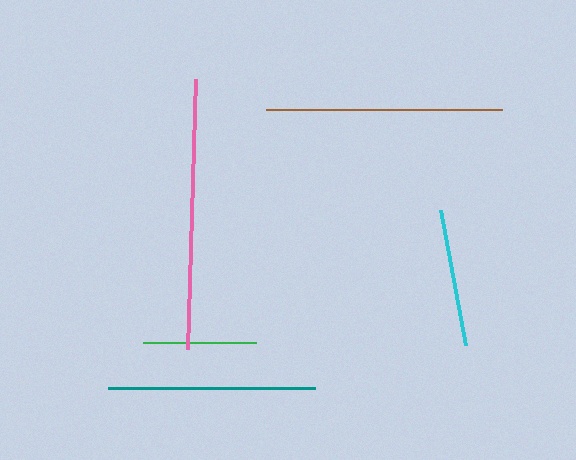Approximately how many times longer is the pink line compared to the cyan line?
The pink line is approximately 2.0 times the length of the cyan line.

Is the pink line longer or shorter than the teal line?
The pink line is longer than the teal line.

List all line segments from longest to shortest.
From longest to shortest: pink, brown, teal, cyan, green.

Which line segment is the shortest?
The green line is the shortest at approximately 112 pixels.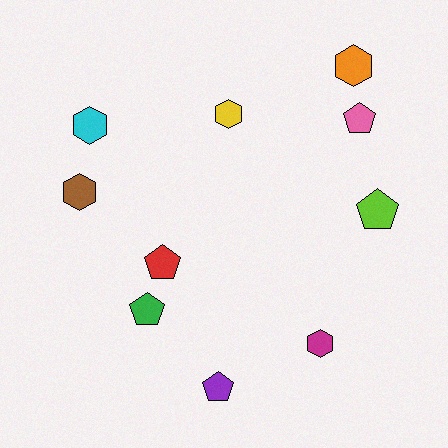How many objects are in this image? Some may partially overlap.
There are 10 objects.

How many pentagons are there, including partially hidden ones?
There are 5 pentagons.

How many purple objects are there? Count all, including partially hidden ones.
There is 1 purple object.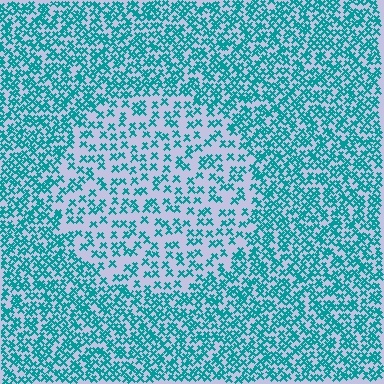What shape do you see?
I see a circle.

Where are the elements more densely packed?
The elements are more densely packed outside the circle boundary.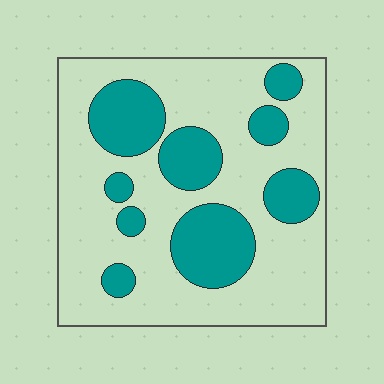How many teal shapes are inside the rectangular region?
9.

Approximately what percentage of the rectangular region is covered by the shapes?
Approximately 30%.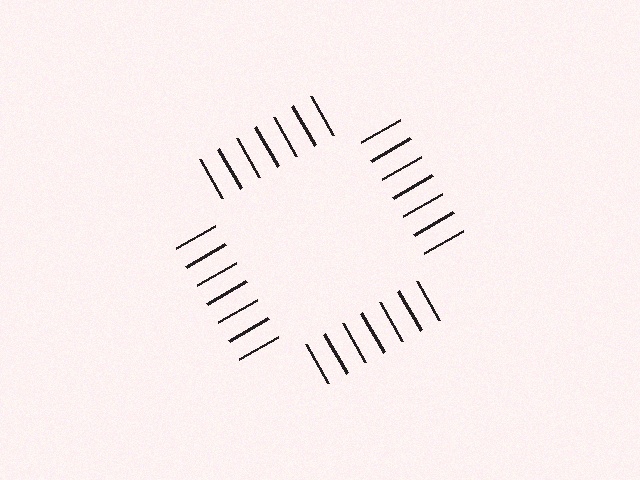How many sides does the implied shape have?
4 sides — the line-ends trace a square.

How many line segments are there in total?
28 — 7 along each of the 4 edges.